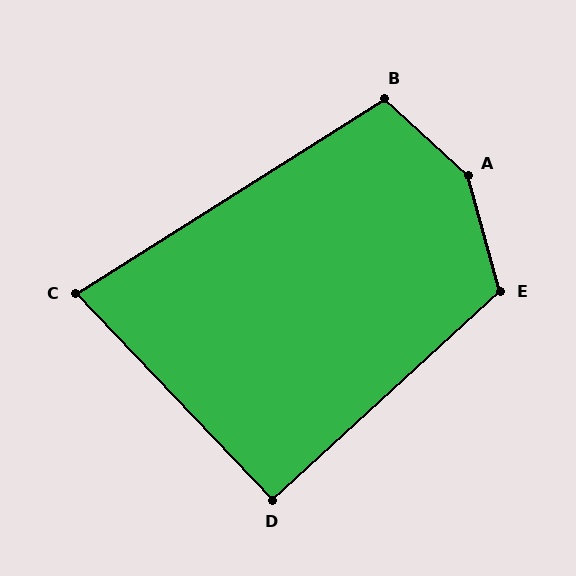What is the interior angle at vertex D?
Approximately 91 degrees (approximately right).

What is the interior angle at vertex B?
Approximately 105 degrees (obtuse).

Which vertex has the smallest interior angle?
C, at approximately 79 degrees.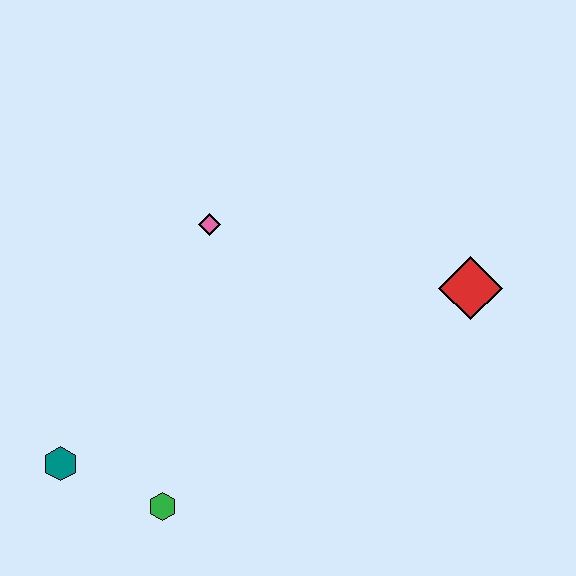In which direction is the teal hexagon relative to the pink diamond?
The teal hexagon is below the pink diamond.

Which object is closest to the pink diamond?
The red diamond is closest to the pink diamond.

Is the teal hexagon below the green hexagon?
No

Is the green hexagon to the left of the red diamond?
Yes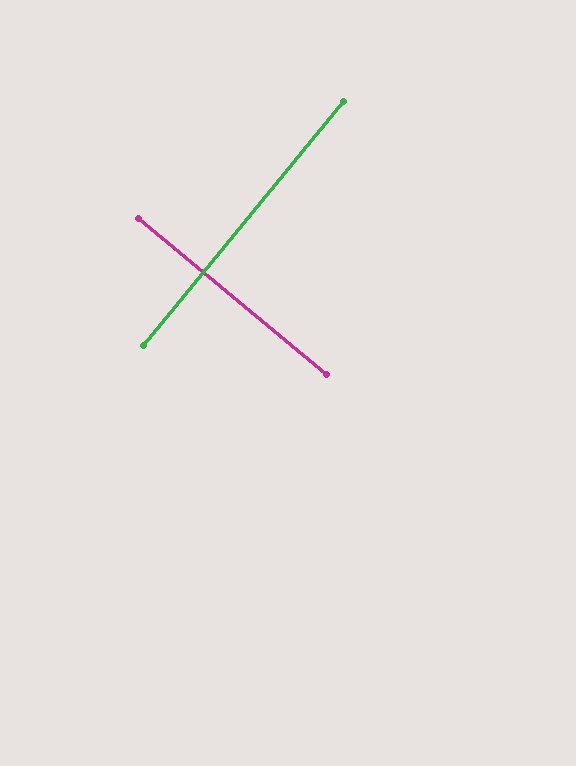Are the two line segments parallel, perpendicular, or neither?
Perpendicular — they meet at approximately 90°.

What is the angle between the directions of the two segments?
Approximately 90 degrees.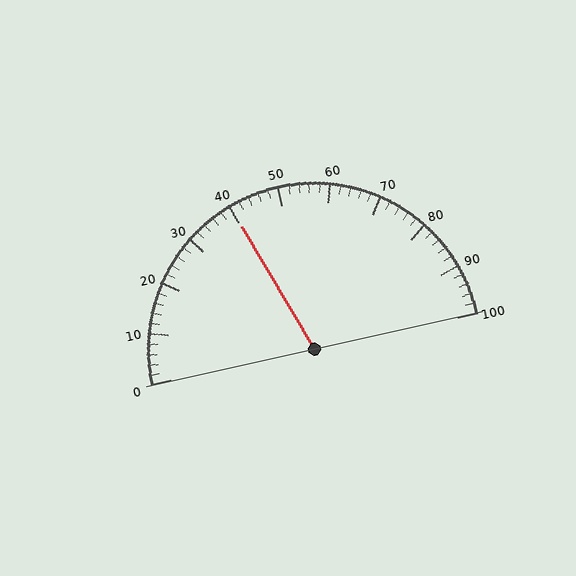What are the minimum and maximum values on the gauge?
The gauge ranges from 0 to 100.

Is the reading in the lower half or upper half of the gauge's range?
The reading is in the lower half of the range (0 to 100).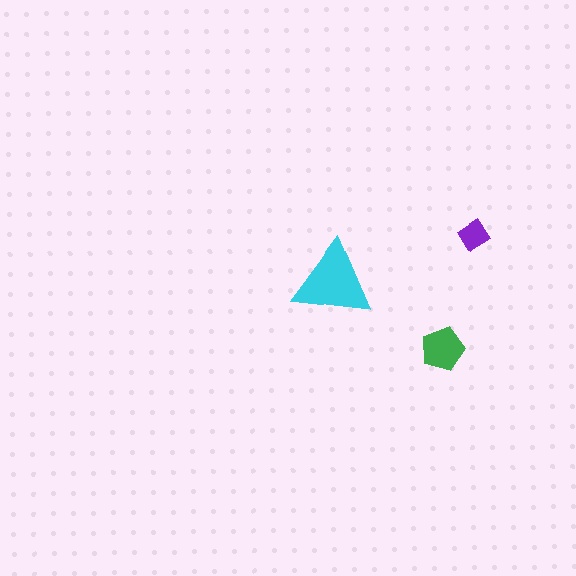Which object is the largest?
The cyan triangle.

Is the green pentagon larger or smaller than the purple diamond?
Larger.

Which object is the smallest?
The purple diamond.